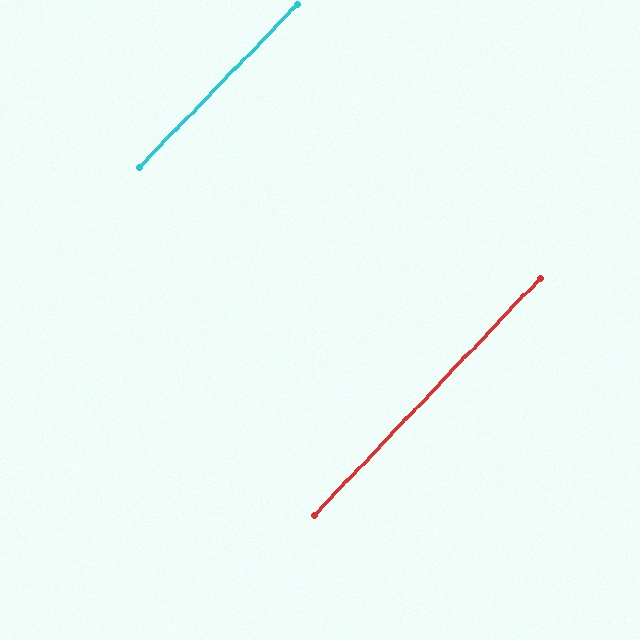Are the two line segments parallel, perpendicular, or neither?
Parallel — their directions differ by only 0.7°.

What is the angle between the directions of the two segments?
Approximately 1 degree.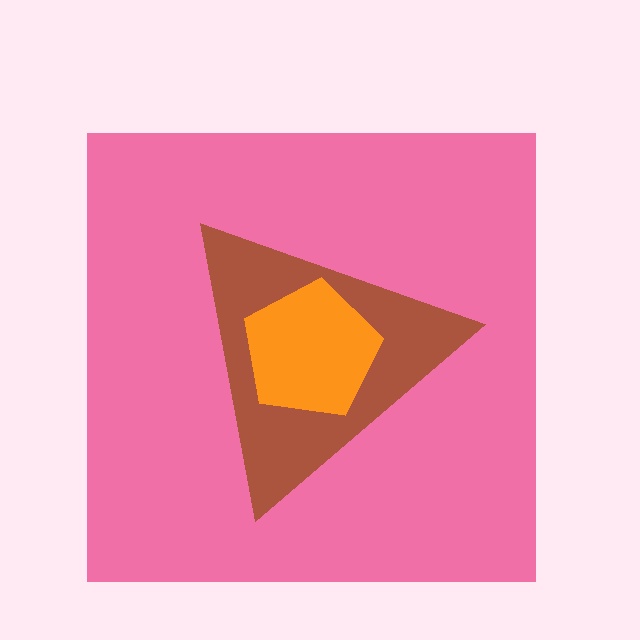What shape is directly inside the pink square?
The brown triangle.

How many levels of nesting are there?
3.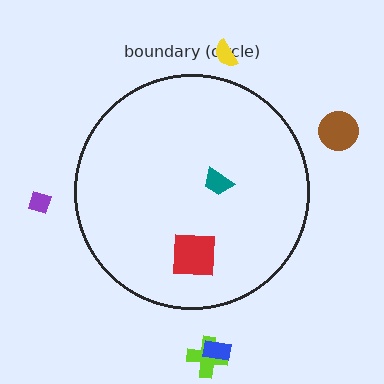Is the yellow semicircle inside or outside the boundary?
Outside.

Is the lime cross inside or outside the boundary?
Outside.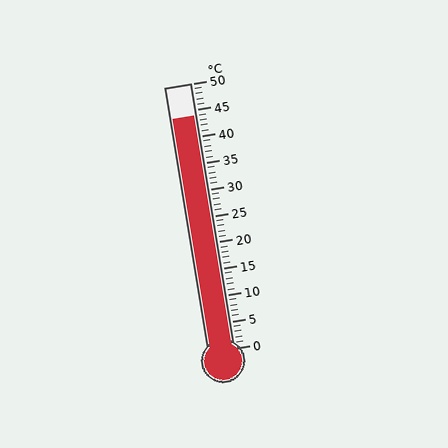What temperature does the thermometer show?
The thermometer shows approximately 44°C.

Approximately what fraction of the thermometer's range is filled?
The thermometer is filled to approximately 90% of its range.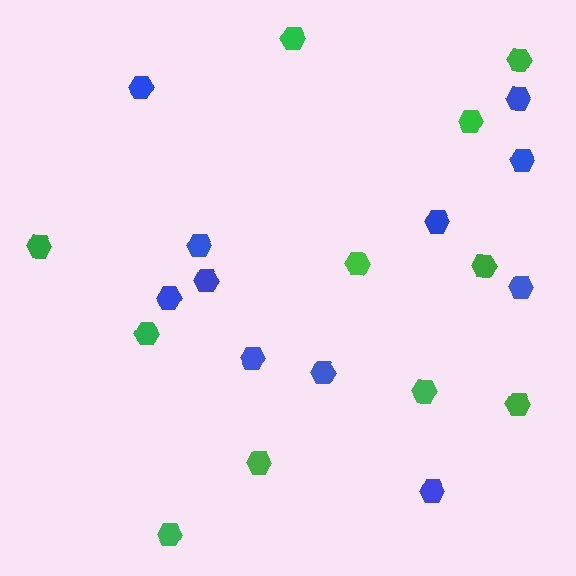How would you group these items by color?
There are 2 groups: one group of green hexagons (11) and one group of blue hexagons (11).